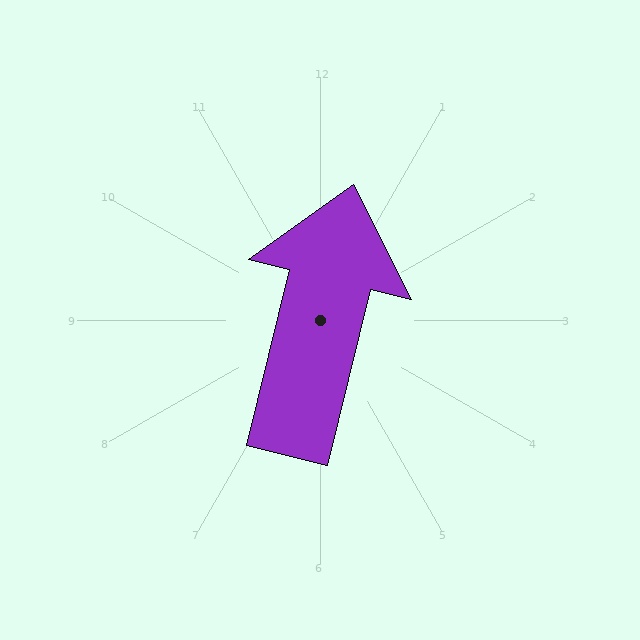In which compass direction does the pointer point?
North.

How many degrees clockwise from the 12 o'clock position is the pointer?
Approximately 14 degrees.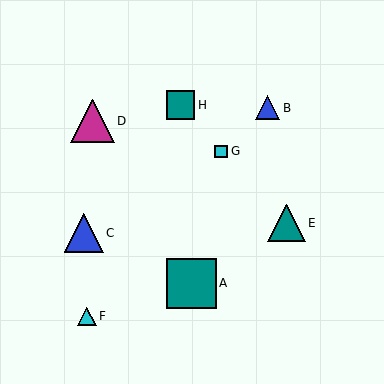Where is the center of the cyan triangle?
The center of the cyan triangle is at (87, 316).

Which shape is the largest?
The teal square (labeled A) is the largest.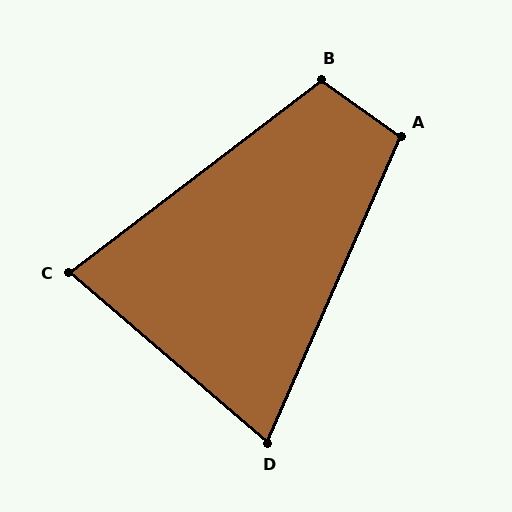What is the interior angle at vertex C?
Approximately 78 degrees (acute).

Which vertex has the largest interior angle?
B, at approximately 107 degrees.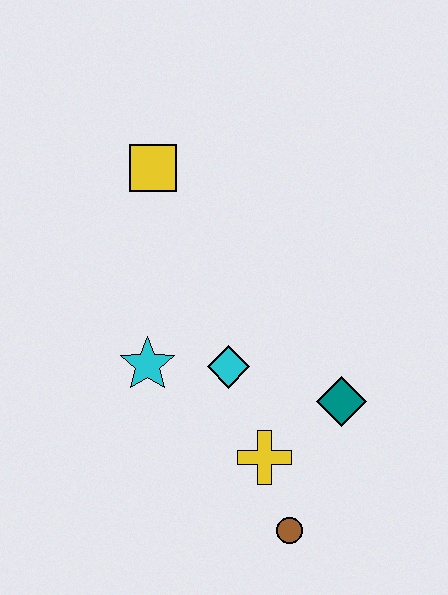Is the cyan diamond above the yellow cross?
Yes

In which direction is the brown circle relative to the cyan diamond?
The brown circle is below the cyan diamond.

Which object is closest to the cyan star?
The cyan diamond is closest to the cyan star.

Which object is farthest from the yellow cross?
The yellow square is farthest from the yellow cross.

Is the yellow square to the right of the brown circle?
No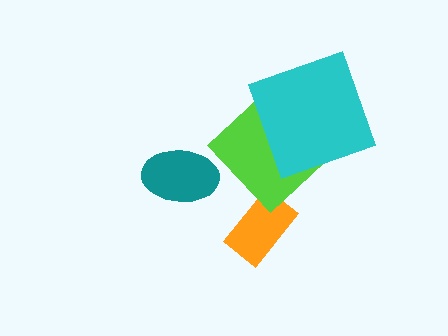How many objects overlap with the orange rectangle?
0 objects overlap with the orange rectangle.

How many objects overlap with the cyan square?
1 object overlaps with the cyan square.